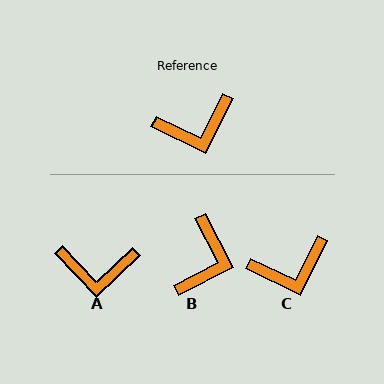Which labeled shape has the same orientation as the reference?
C.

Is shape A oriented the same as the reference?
No, it is off by about 20 degrees.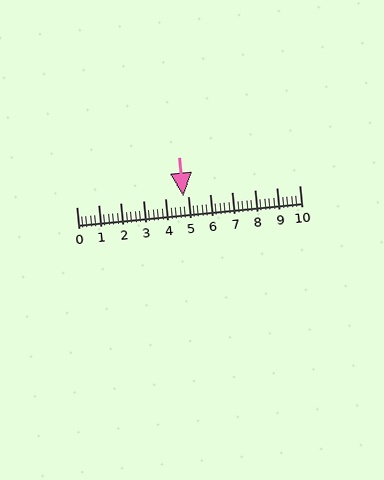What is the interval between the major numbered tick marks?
The major tick marks are spaced 1 units apart.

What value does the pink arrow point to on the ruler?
The pink arrow points to approximately 4.8.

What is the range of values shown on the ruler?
The ruler shows values from 0 to 10.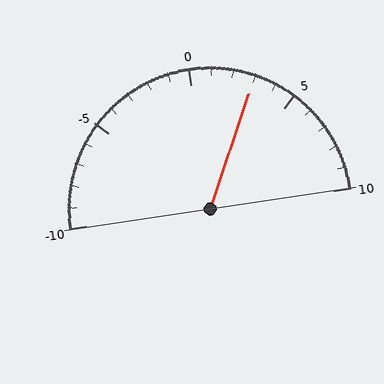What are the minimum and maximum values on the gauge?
The gauge ranges from -10 to 10.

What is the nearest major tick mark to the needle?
The nearest major tick mark is 5.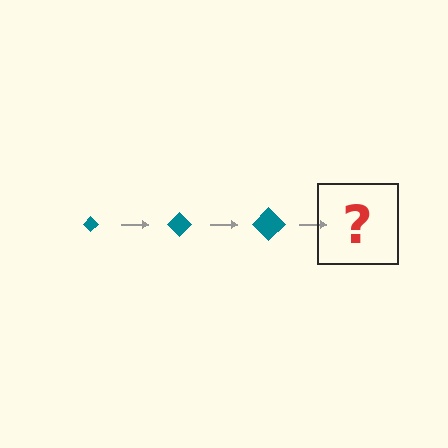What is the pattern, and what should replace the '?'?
The pattern is that the diamond gets progressively larger each step. The '?' should be a teal diamond, larger than the previous one.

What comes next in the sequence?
The next element should be a teal diamond, larger than the previous one.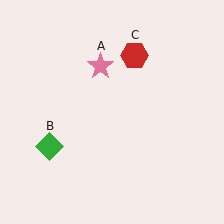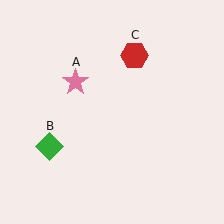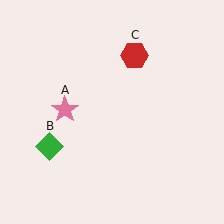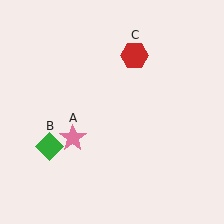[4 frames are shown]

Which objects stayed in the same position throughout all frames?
Green diamond (object B) and red hexagon (object C) remained stationary.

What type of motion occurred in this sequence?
The pink star (object A) rotated counterclockwise around the center of the scene.